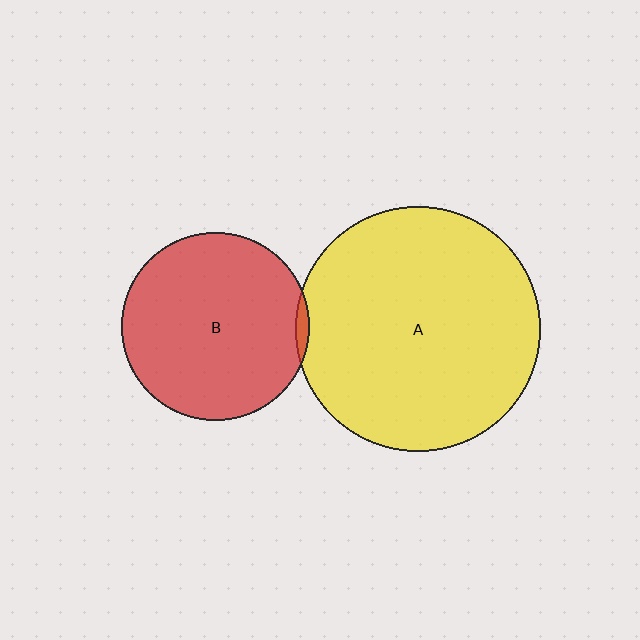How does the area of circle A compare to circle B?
Approximately 1.7 times.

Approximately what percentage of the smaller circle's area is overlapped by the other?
Approximately 5%.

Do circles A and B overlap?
Yes.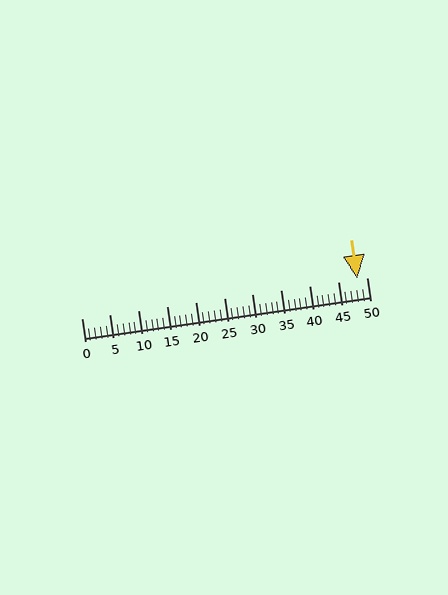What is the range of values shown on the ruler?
The ruler shows values from 0 to 50.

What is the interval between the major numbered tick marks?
The major tick marks are spaced 5 units apart.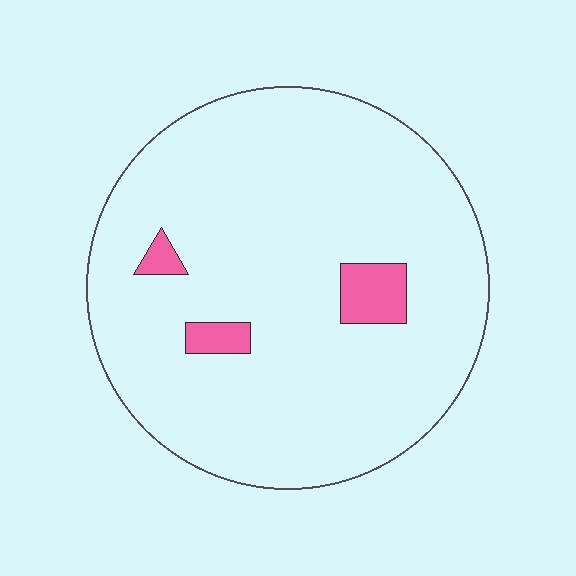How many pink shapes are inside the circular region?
3.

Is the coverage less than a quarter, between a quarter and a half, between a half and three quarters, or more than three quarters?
Less than a quarter.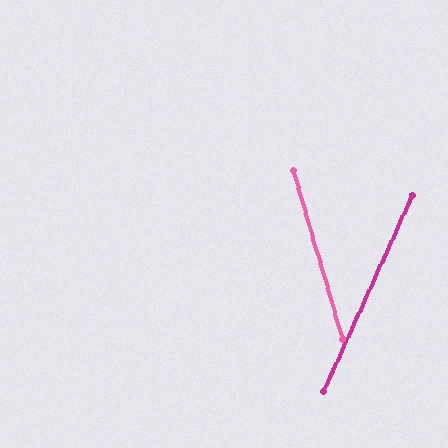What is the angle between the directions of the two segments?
Approximately 41 degrees.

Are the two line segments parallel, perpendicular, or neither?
Neither parallel nor perpendicular — they differ by about 41°.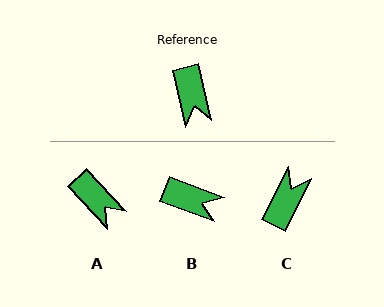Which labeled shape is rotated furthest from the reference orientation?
C, about 140 degrees away.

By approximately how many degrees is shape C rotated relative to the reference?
Approximately 140 degrees counter-clockwise.